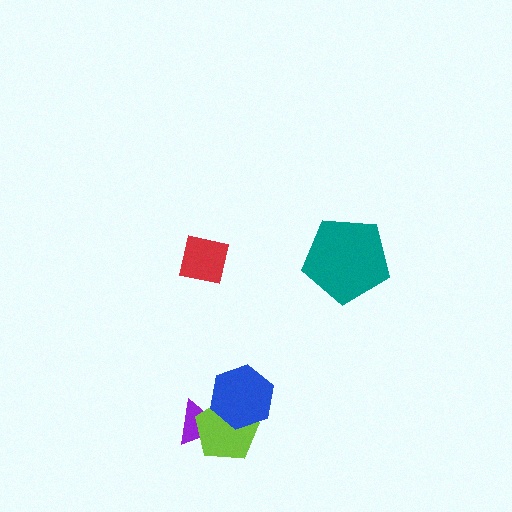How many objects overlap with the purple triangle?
2 objects overlap with the purple triangle.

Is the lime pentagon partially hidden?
Yes, it is partially covered by another shape.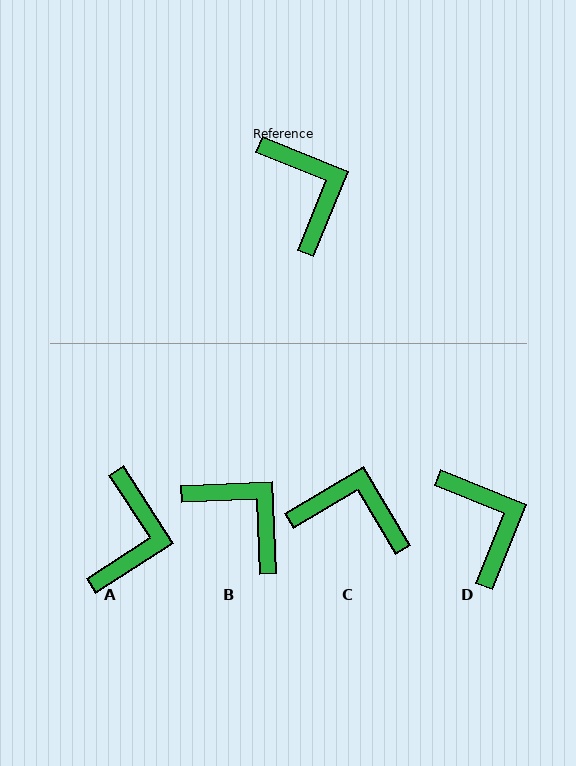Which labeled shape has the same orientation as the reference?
D.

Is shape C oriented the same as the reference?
No, it is off by about 53 degrees.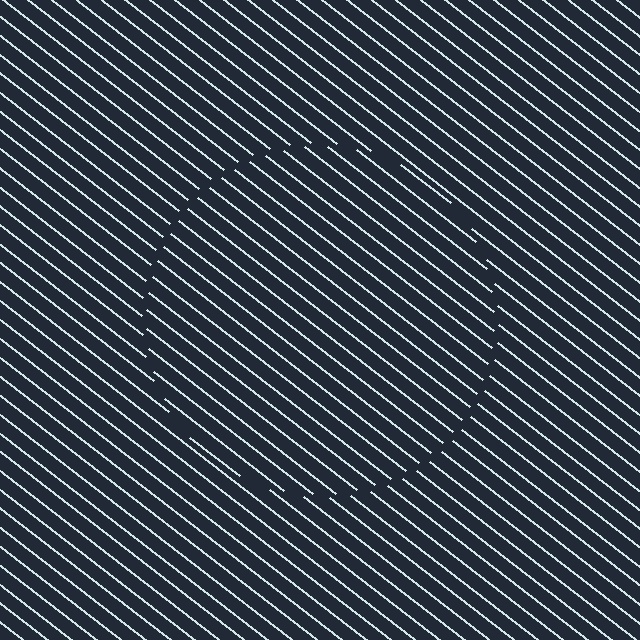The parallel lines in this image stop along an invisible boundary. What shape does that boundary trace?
An illusory circle. The interior of the shape contains the same grating, shifted by half a period — the contour is defined by the phase discontinuity where line-ends from the inner and outer gratings abut.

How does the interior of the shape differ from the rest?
The interior of the shape contains the same grating, shifted by half a period — the contour is defined by the phase discontinuity where line-ends from the inner and outer gratings abut.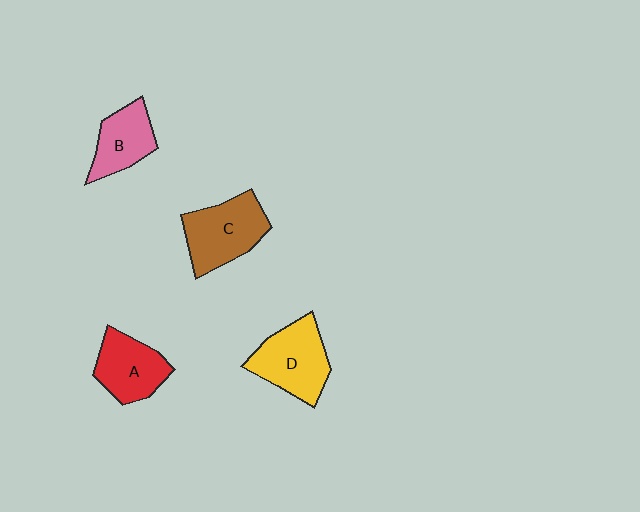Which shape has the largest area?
Shape C (brown).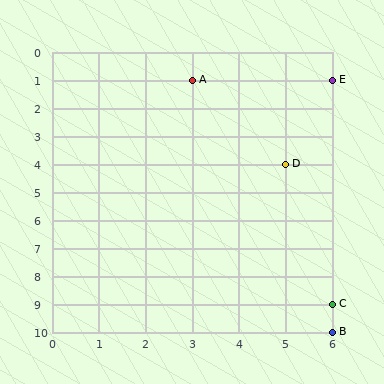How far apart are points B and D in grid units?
Points B and D are 1 column and 6 rows apart (about 6.1 grid units diagonally).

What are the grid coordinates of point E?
Point E is at grid coordinates (6, 1).